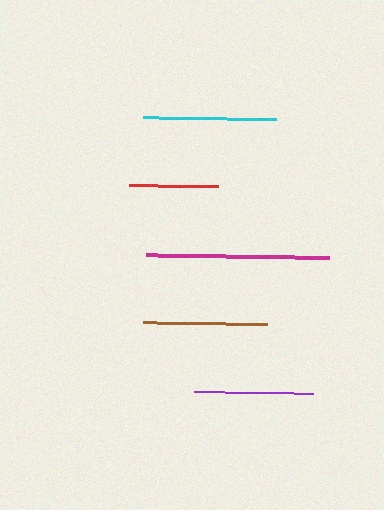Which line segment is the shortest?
The red line is the shortest at approximately 89 pixels.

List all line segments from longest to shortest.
From longest to shortest: magenta, cyan, brown, purple, red.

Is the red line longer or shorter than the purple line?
The purple line is longer than the red line.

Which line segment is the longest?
The magenta line is the longest at approximately 183 pixels.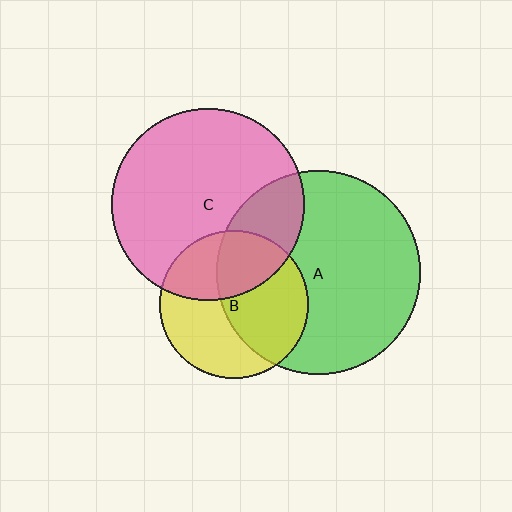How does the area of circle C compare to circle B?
Approximately 1.7 times.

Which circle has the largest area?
Circle A (green).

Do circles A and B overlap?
Yes.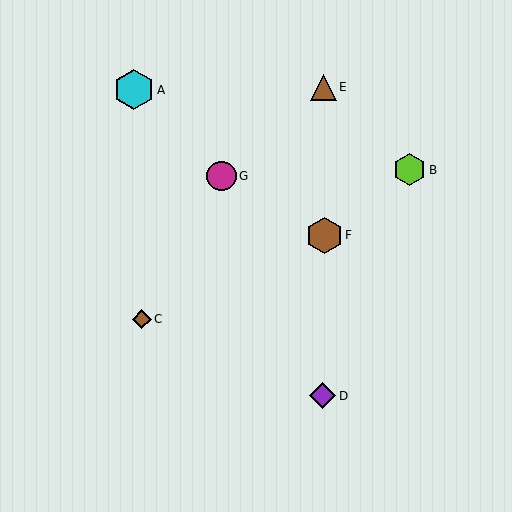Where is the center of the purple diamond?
The center of the purple diamond is at (323, 396).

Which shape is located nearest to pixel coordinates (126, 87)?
The cyan hexagon (labeled A) at (134, 90) is nearest to that location.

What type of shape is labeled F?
Shape F is a brown hexagon.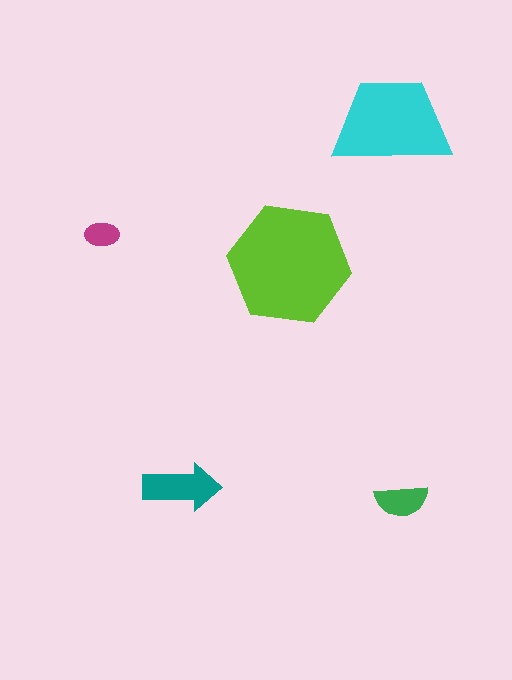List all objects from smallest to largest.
The magenta ellipse, the green semicircle, the teal arrow, the cyan trapezoid, the lime hexagon.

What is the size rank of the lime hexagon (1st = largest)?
1st.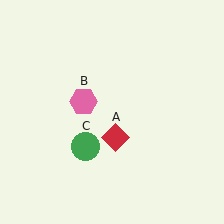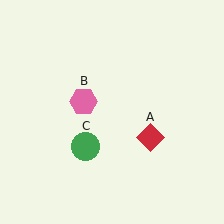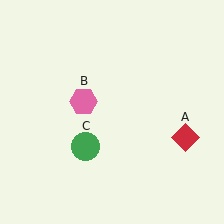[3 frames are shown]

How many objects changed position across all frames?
1 object changed position: red diamond (object A).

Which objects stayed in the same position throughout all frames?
Pink hexagon (object B) and green circle (object C) remained stationary.